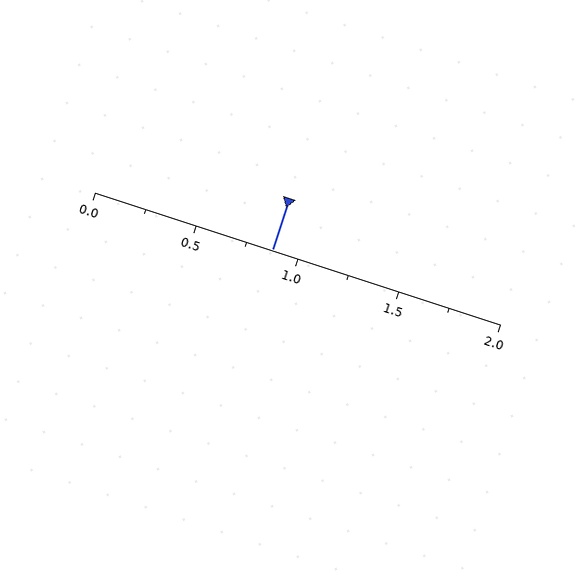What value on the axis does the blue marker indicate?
The marker indicates approximately 0.88.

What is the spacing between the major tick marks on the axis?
The major ticks are spaced 0.5 apart.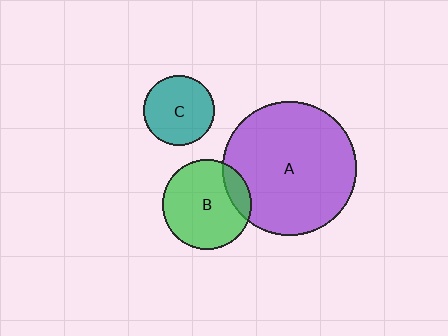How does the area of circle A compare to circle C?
Approximately 3.6 times.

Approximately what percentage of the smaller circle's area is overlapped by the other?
Approximately 15%.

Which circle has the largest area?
Circle A (purple).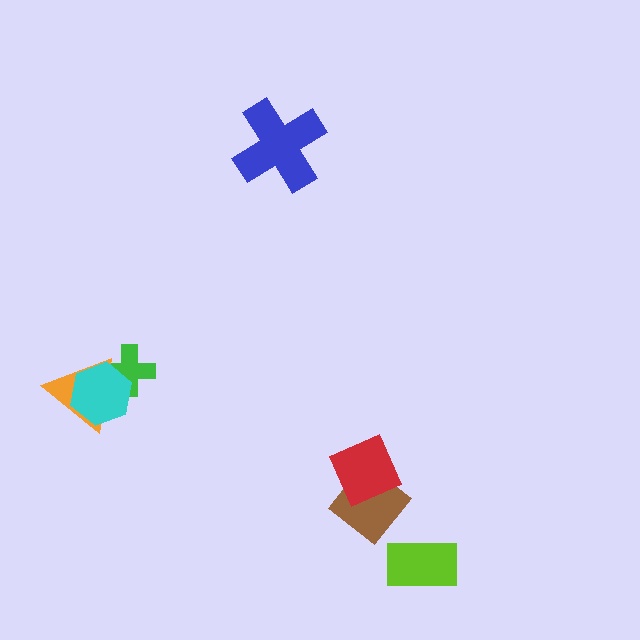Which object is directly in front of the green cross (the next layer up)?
The orange triangle is directly in front of the green cross.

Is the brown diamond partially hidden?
Yes, it is partially covered by another shape.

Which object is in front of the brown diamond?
The red diamond is in front of the brown diamond.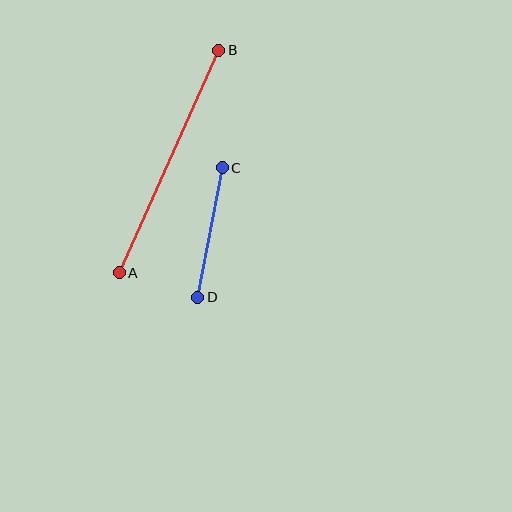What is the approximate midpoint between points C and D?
The midpoint is at approximately (210, 232) pixels.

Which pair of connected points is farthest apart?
Points A and B are farthest apart.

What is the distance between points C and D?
The distance is approximately 131 pixels.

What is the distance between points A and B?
The distance is approximately 244 pixels.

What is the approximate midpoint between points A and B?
The midpoint is at approximately (169, 162) pixels.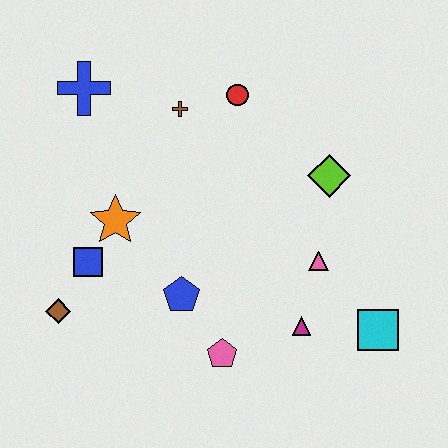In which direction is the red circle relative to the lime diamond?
The red circle is to the left of the lime diamond.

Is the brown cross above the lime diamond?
Yes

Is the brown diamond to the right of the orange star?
No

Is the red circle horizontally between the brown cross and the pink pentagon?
No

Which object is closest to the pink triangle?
The magenta triangle is closest to the pink triangle.